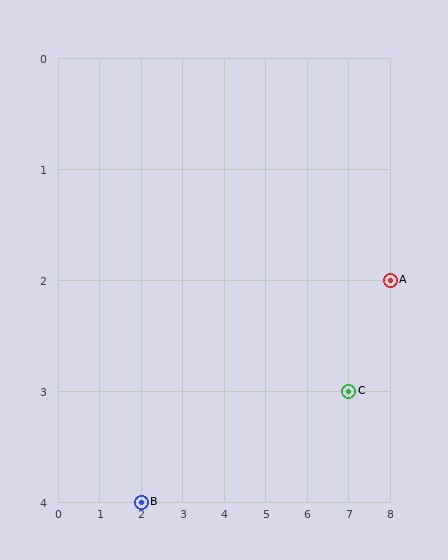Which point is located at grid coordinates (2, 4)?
Point B is at (2, 4).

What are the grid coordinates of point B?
Point B is at grid coordinates (2, 4).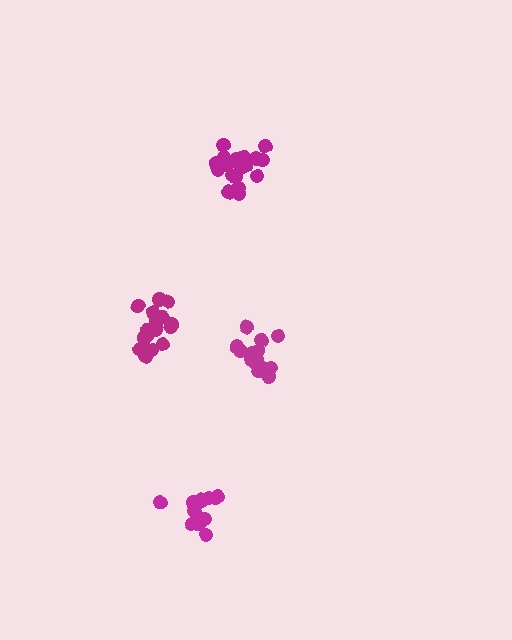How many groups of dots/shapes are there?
There are 4 groups.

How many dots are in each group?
Group 1: 15 dots, Group 2: 20 dots, Group 3: 14 dots, Group 4: 19 dots (68 total).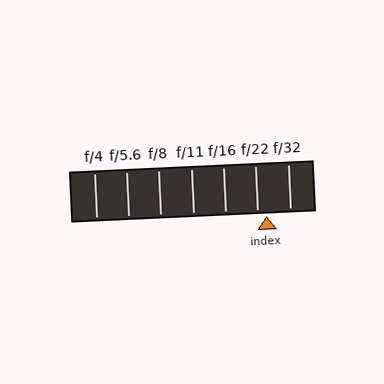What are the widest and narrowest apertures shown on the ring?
The widest aperture shown is f/4 and the narrowest is f/32.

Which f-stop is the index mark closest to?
The index mark is closest to f/22.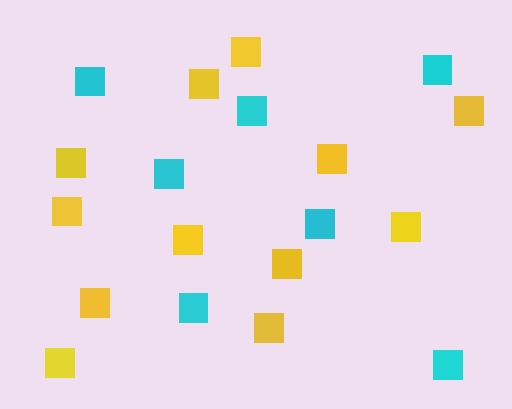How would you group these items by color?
There are 2 groups: one group of cyan squares (7) and one group of yellow squares (12).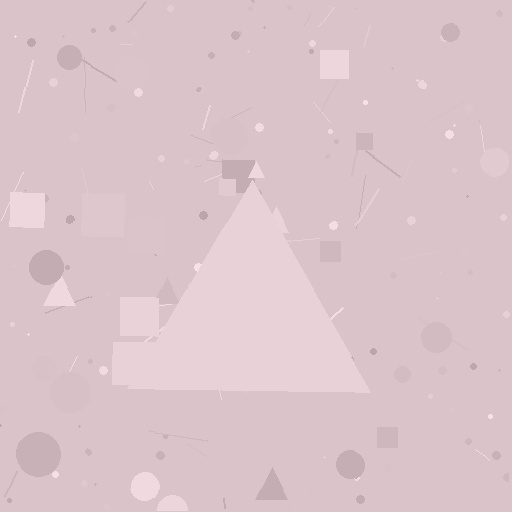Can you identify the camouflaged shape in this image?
The camouflaged shape is a triangle.